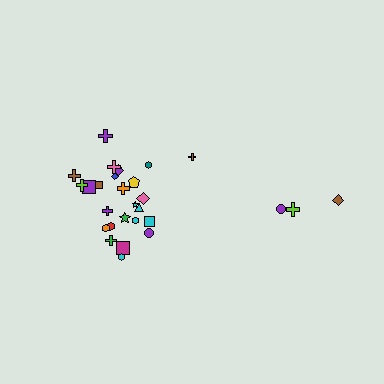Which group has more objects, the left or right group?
The left group.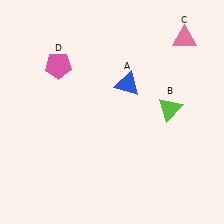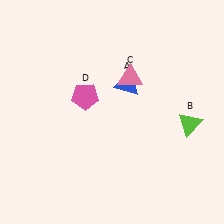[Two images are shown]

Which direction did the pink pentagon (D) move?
The pink pentagon (D) moved down.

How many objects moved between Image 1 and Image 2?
3 objects moved between the two images.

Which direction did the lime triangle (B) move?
The lime triangle (B) moved right.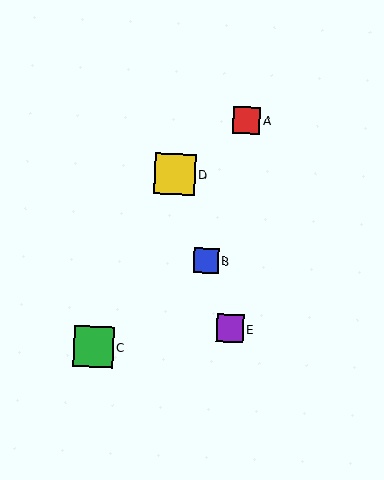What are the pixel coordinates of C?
Object C is at (93, 347).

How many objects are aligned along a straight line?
3 objects (B, D, E) are aligned along a straight line.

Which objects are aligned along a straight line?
Objects B, D, E are aligned along a straight line.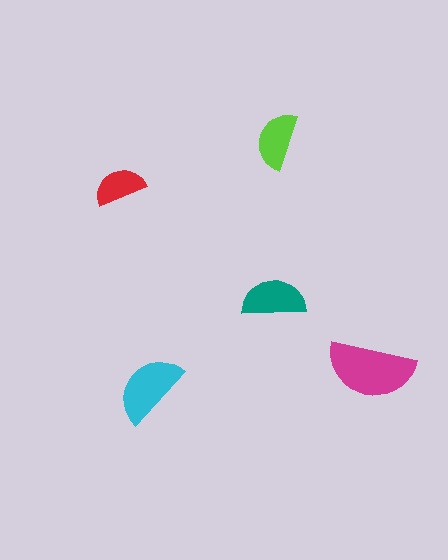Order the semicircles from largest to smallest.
the magenta one, the cyan one, the teal one, the lime one, the red one.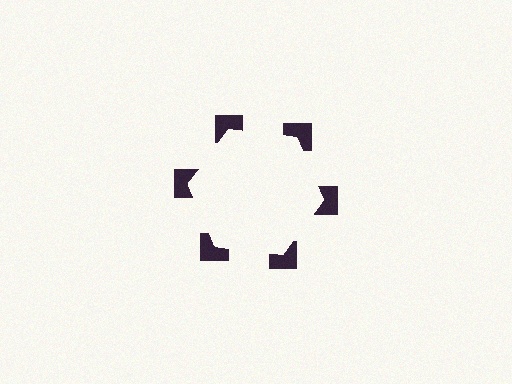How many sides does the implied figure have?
6 sides.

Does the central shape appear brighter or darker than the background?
It typically appears slightly brighter than the background, even though no actual brightness change is drawn.